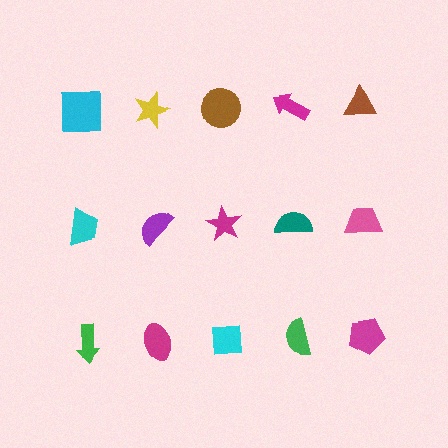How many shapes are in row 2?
5 shapes.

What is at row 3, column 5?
A magenta pentagon.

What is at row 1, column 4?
A magenta arrow.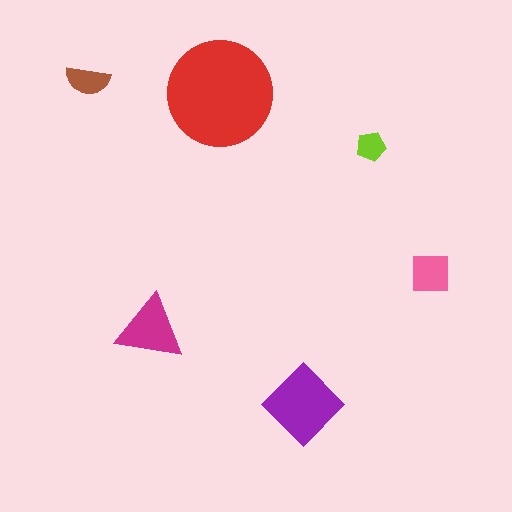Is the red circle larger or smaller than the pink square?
Larger.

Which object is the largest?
The red circle.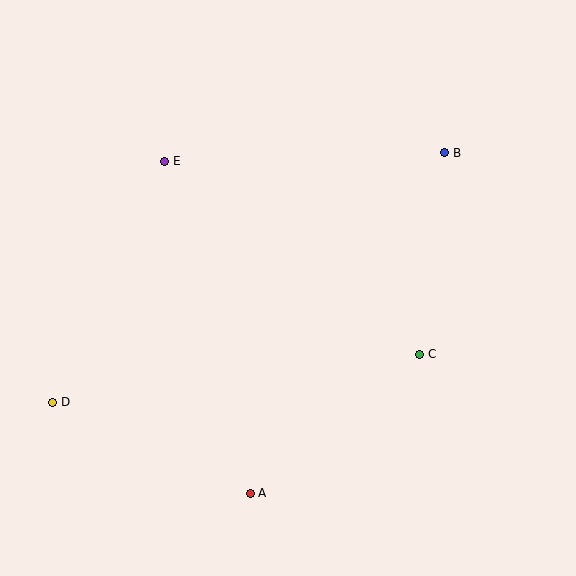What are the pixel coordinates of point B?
Point B is at (445, 153).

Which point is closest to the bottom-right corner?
Point C is closest to the bottom-right corner.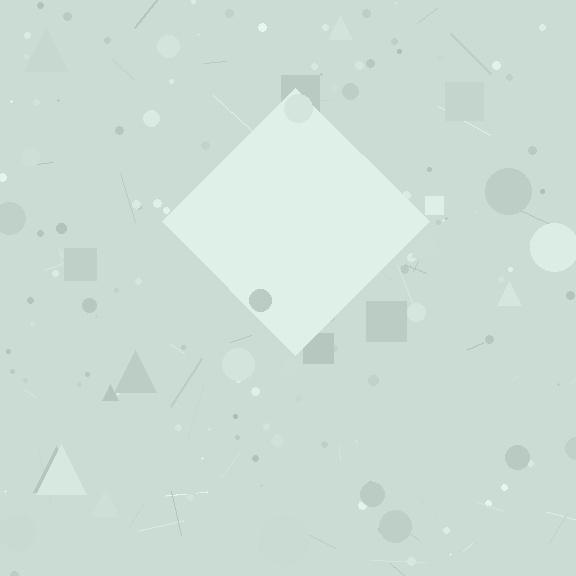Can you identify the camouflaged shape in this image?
The camouflaged shape is a diamond.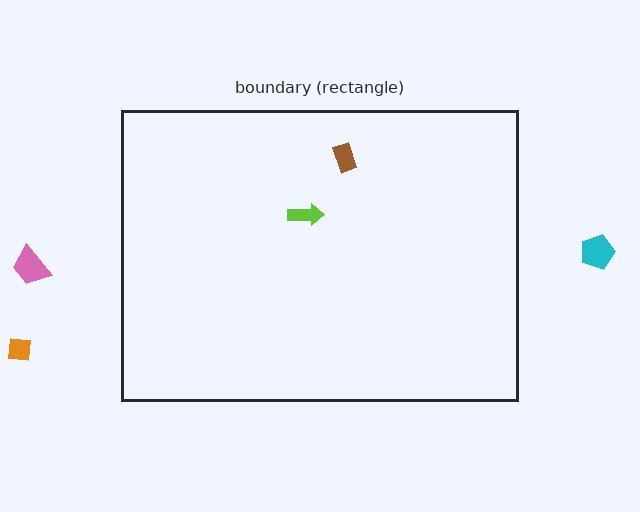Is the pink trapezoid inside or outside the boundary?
Outside.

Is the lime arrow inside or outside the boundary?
Inside.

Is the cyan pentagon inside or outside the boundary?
Outside.